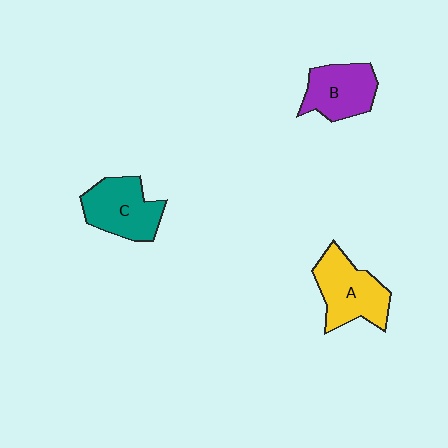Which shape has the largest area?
Shape A (yellow).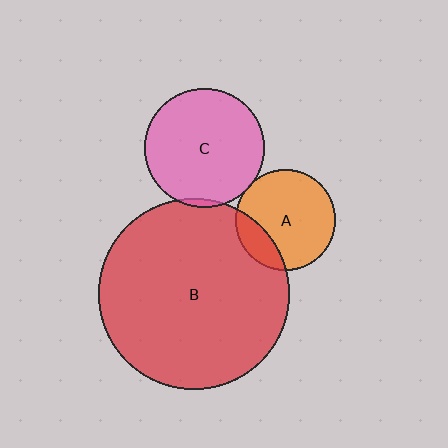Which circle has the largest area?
Circle B (red).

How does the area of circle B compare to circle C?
Approximately 2.6 times.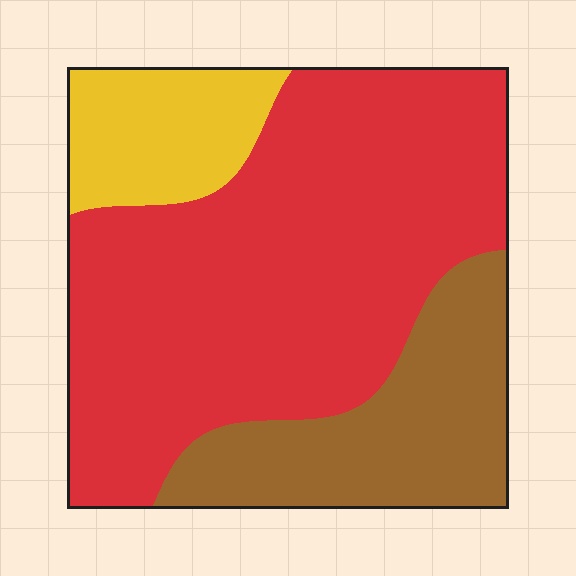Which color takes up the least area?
Yellow, at roughly 15%.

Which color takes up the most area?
Red, at roughly 65%.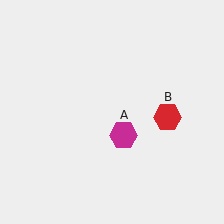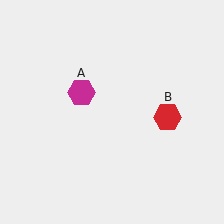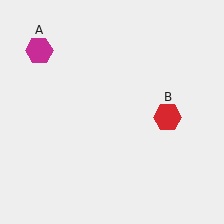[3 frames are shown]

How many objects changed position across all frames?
1 object changed position: magenta hexagon (object A).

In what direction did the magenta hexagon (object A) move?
The magenta hexagon (object A) moved up and to the left.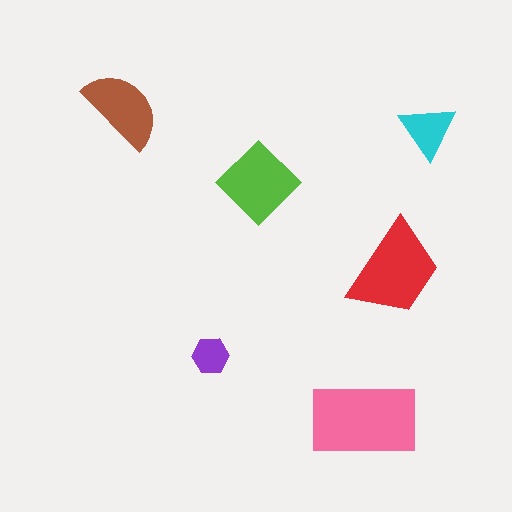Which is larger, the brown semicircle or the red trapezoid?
The red trapezoid.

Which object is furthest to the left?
The brown semicircle is leftmost.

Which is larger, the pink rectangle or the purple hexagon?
The pink rectangle.